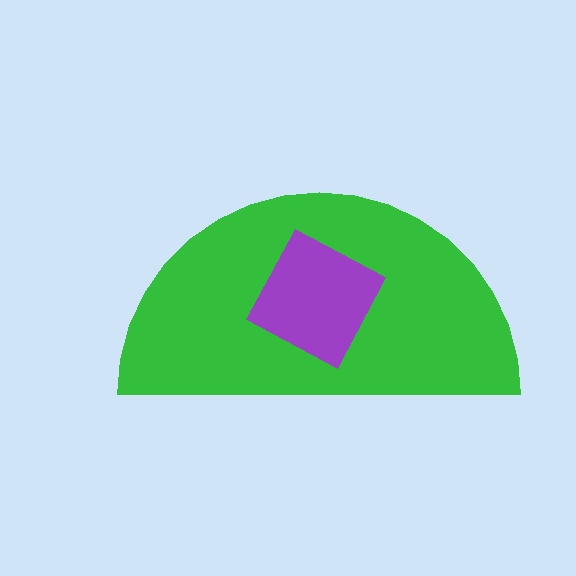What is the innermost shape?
The purple diamond.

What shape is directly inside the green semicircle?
The purple diamond.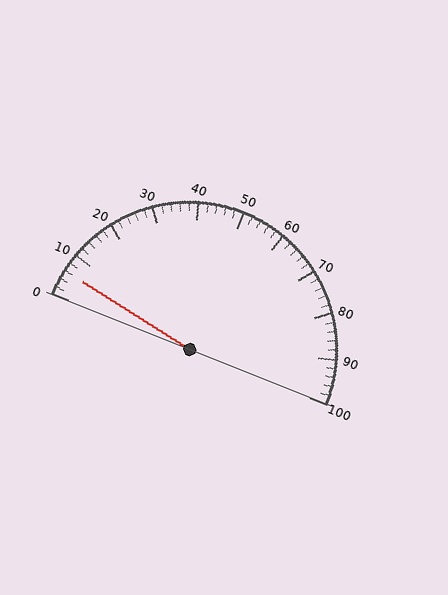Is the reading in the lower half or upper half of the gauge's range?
The reading is in the lower half of the range (0 to 100).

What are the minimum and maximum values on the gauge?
The gauge ranges from 0 to 100.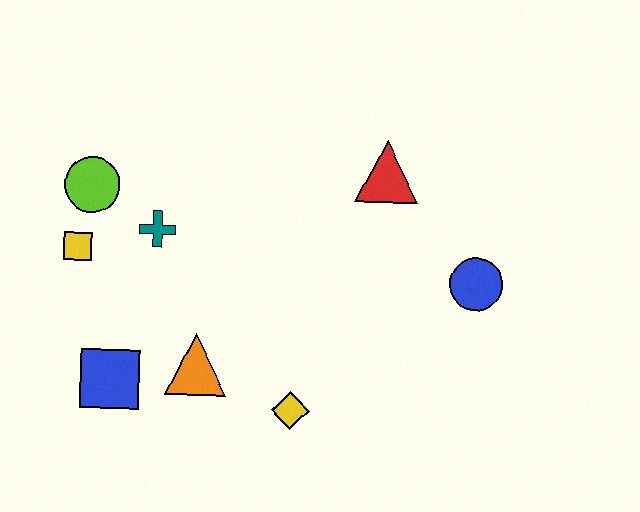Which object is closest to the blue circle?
The red triangle is closest to the blue circle.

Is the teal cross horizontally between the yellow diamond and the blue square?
Yes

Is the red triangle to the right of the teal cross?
Yes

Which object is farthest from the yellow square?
The blue circle is farthest from the yellow square.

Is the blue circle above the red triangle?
No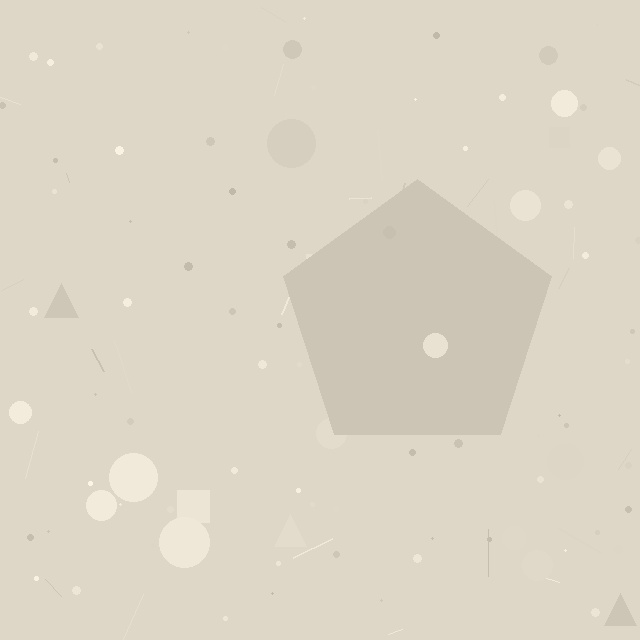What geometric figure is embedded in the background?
A pentagon is embedded in the background.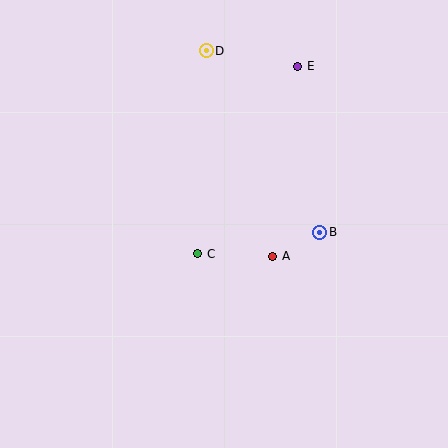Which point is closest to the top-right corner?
Point E is closest to the top-right corner.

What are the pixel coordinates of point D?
Point D is at (206, 51).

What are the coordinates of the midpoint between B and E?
The midpoint between B and E is at (309, 149).